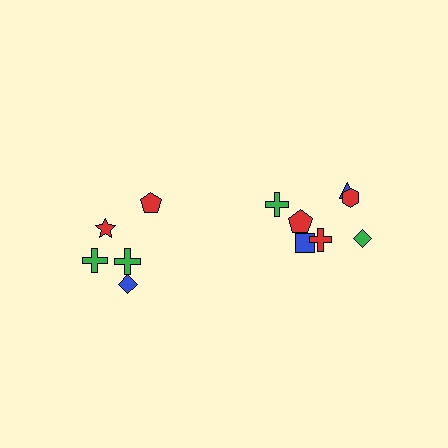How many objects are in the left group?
There are 5 objects.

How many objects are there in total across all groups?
There are 12 objects.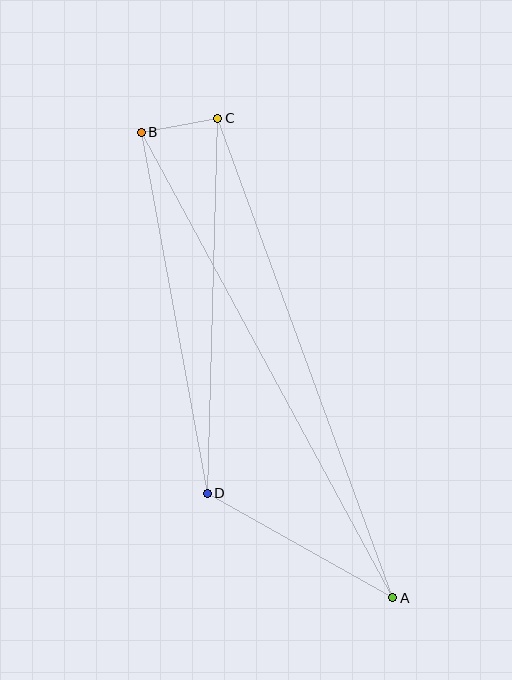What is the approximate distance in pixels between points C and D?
The distance between C and D is approximately 375 pixels.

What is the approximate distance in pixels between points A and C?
The distance between A and C is approximately 510 pixels.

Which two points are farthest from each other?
Points A and B are farthest from each other.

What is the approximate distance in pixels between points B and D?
The distance between B and D is approximately 367 pixels.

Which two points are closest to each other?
Points B and C are closest to each other.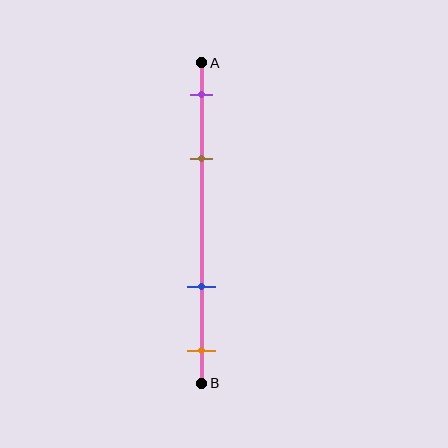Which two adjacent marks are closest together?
The purple and brown marks are the closest adjacent pair.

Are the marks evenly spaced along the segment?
No, the marks are not evenly spaced.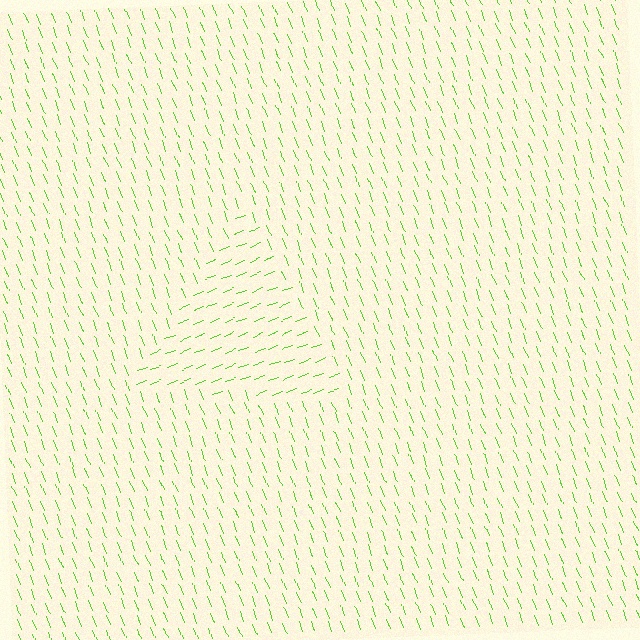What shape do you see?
I see a triangle.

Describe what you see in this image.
The image is filled with small lime line segments. A triangle region in the image has lines oriented differently from the surrounding lines, creating a visible texture boundary.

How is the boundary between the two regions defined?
The boundary is defined purely by a change in line orientation (approximately 90 degrees difference). All lines are the same color and thickness.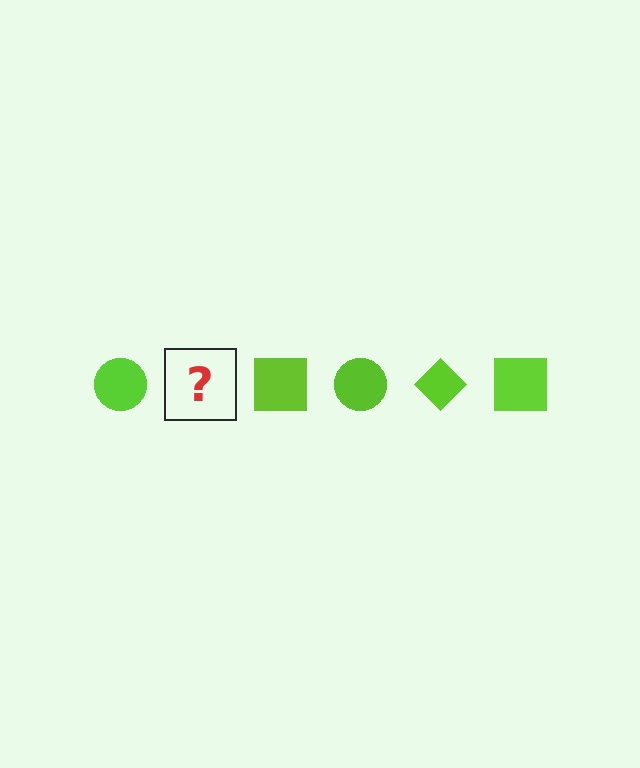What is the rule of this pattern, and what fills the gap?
The rule is that the pattern cycles through circle, diamond, square shapes in lime. The gap should be filled with a lime diamond.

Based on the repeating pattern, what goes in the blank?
The blank should be a lime diamond.